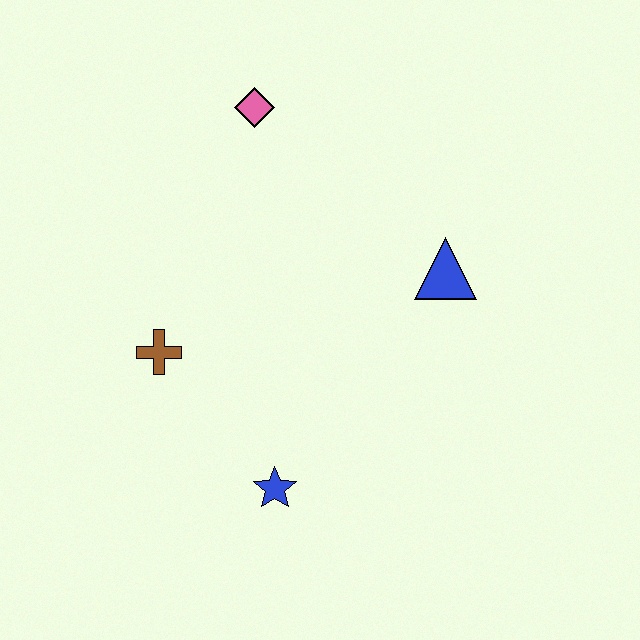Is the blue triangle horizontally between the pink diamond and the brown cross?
No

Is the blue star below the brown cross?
Yes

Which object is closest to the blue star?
The brown cross is closest to the blue star.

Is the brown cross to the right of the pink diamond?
No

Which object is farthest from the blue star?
The pink diamond is farthest from the blue star.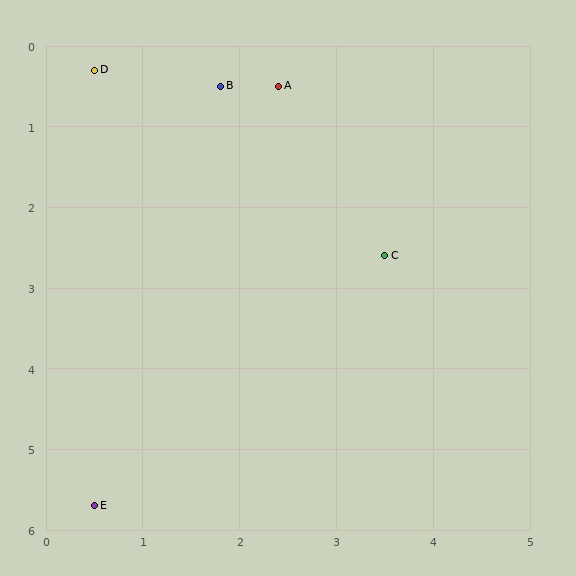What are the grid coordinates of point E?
Point E is at approximately (0.5, 5.7).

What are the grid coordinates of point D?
Point D is at approximately (0.5, 0.3).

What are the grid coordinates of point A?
Point A is at approximately (2.4, 0.5).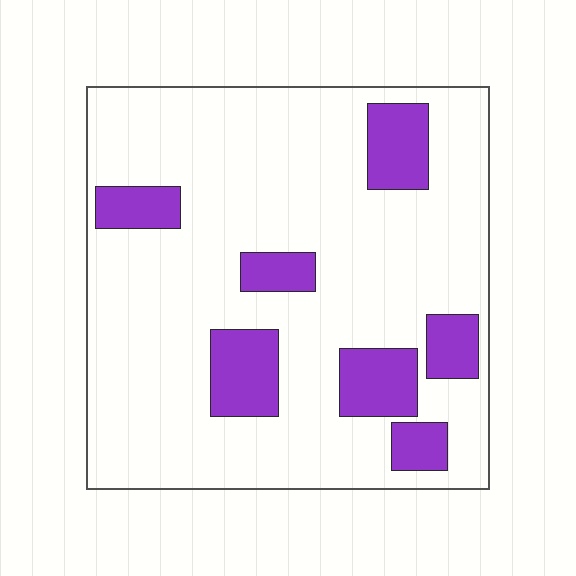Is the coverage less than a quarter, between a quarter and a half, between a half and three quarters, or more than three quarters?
Less than a quarter.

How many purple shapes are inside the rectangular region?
7.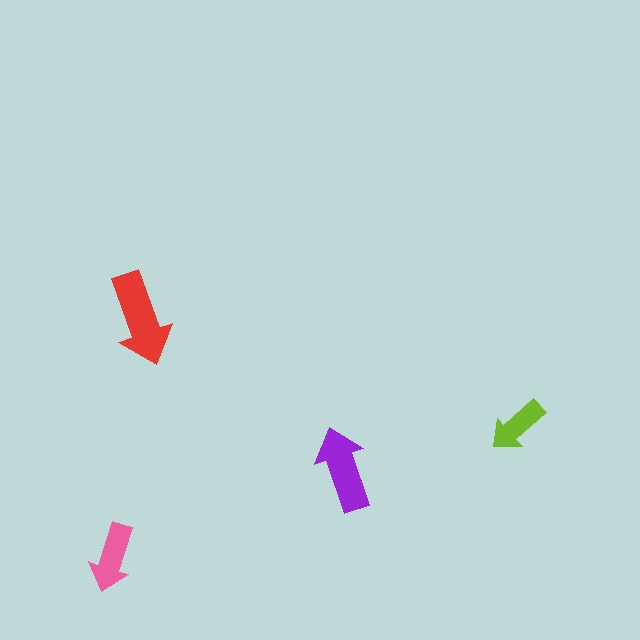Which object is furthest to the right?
The lime arrow is rightmost.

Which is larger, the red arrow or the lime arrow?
The red one.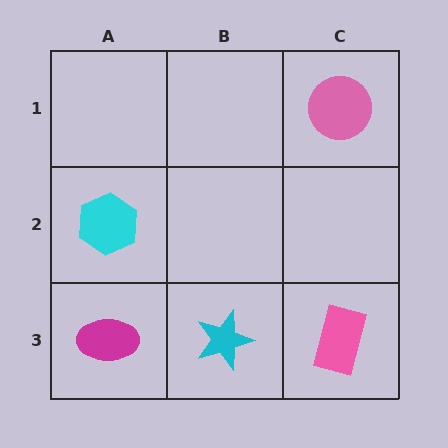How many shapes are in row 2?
1 shape.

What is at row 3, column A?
A magenta ellipse.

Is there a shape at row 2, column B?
No, that cell is empty.